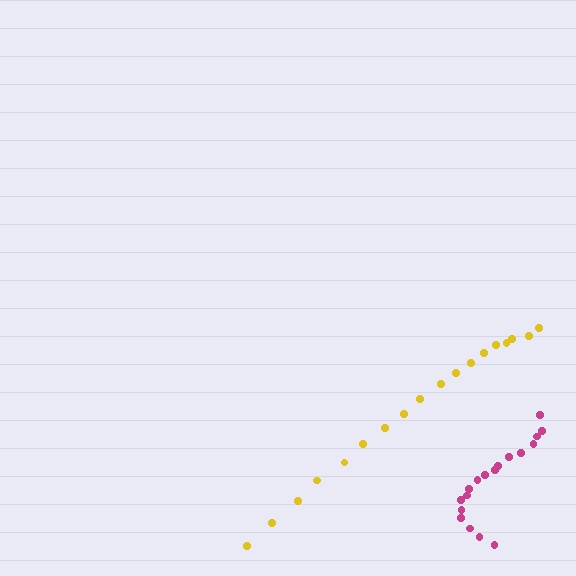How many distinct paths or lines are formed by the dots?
There are 2 distinct paths.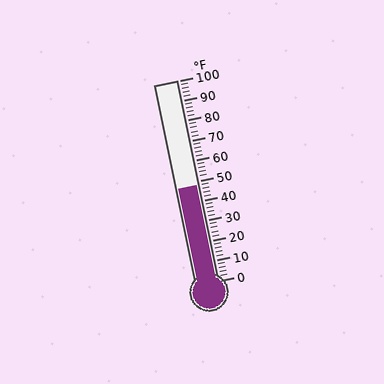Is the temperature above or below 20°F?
The temperature is above 20°F.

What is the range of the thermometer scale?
The thermometer scale ranges from 0°F to 100°F.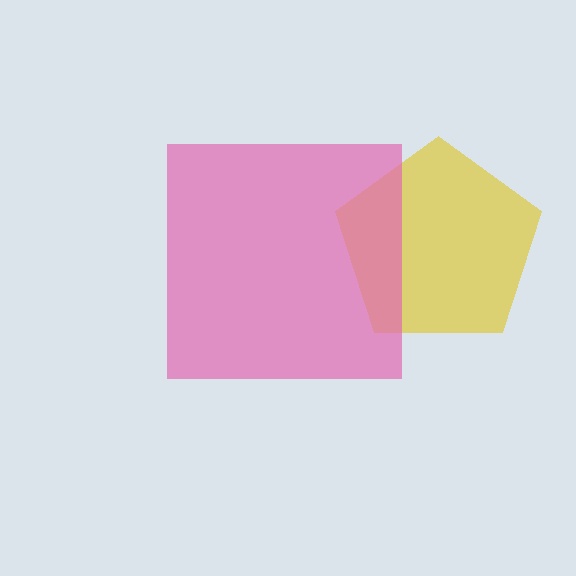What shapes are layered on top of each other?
The layered shapes are: a yellow pentagon, a pink square.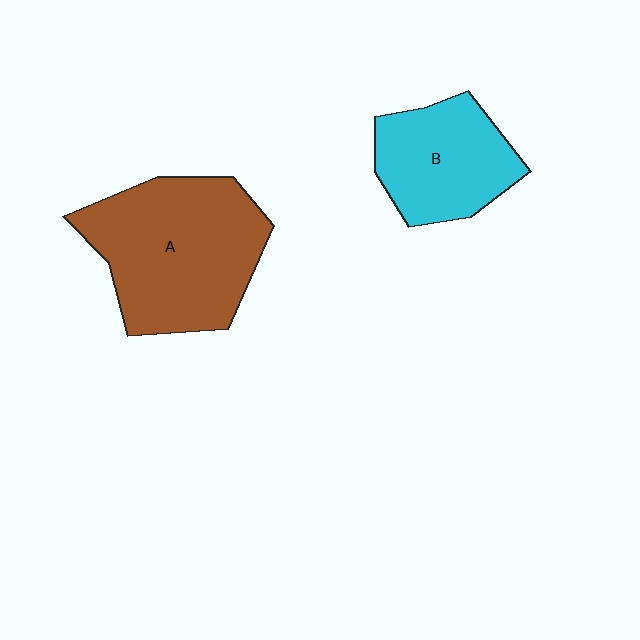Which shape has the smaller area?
Shape B (cyan).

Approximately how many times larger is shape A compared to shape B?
Approximately 1.6 times.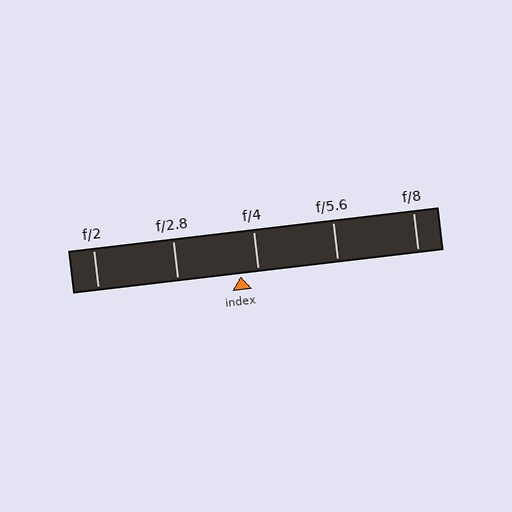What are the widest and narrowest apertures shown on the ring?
The widest aperture shown is f/2 and the narrowest is f/8.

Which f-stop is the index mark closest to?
The index mark is closest to f/4.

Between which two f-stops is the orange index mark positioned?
The index mark is between f/2.8 and f/4.